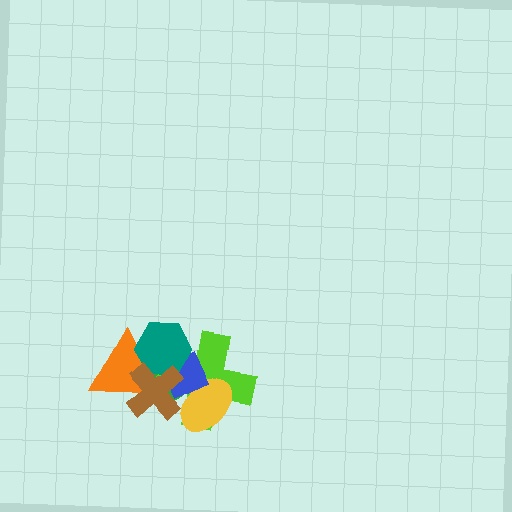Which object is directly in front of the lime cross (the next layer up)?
The yellow ellipse is directly in front of the lime cross.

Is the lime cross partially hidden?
Yes, it is partially covered by another shape.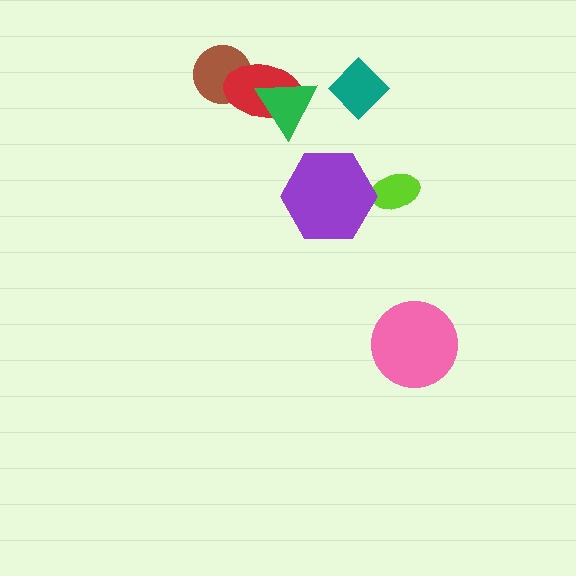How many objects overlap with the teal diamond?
0 objects overlap with the teal diamond.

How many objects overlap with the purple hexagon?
1 object overlaps with the purple hexagon.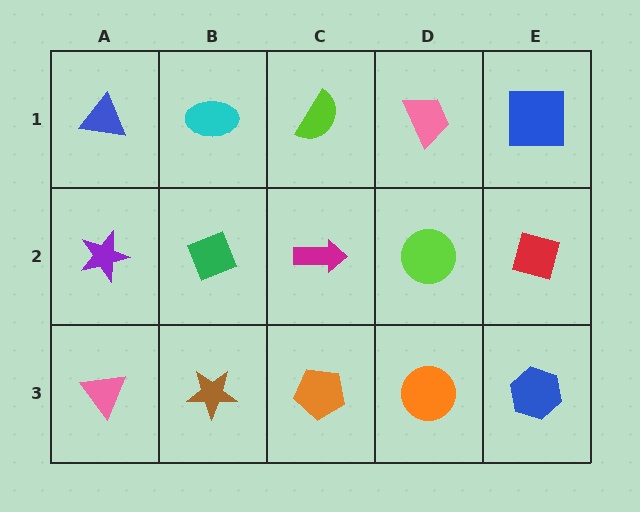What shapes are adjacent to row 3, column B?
A green diamond (row 2, column B), a pink triangle (row 3, column A), an orange pentagon (row 3, column C).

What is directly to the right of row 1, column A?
A cyan ellipse.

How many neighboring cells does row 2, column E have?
3.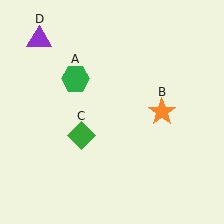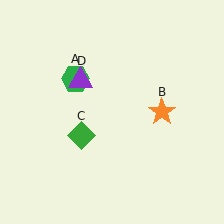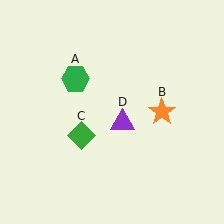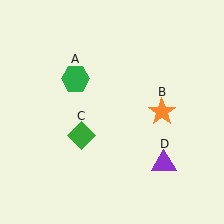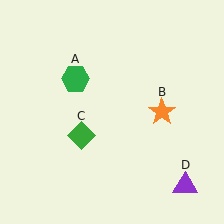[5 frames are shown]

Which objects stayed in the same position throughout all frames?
Green hexagon (object A) and orange star (object B) and green diamond (object C) remained stationary.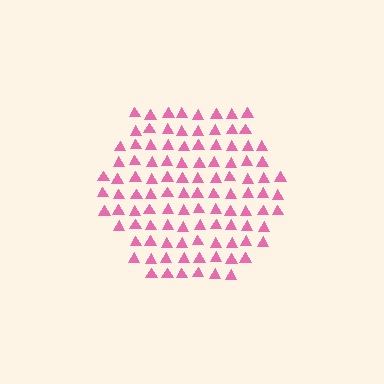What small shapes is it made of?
It is made of small triangles.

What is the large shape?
The large shape is a hexagon.